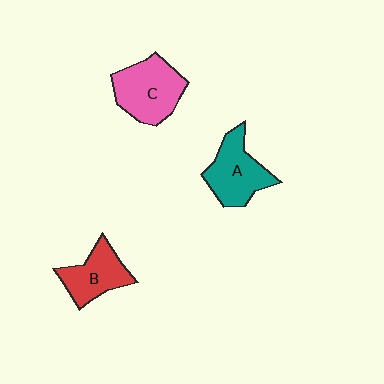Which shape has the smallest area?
Shape B (red).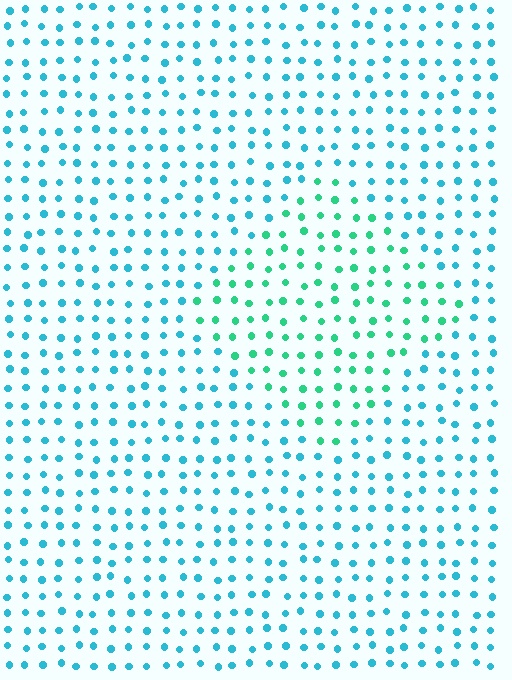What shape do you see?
I see a diamond.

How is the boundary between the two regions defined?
The boundary is defined purely by a slight shift in hue (about 37 degrees). Spacing, size, and orientation are identical on both sides.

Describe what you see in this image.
The image is filled with small cyan elements in a uniform arrangement. A diamond-shaped region is visible where the elements are tinted to a slightly different hue, forming a subtle color boundary.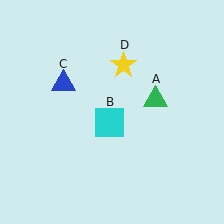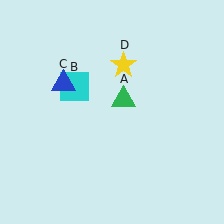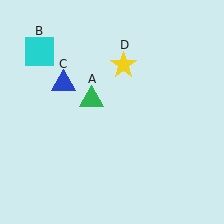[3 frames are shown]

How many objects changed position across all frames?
2 objects changed position: green triangle (object A), cyan square (object B).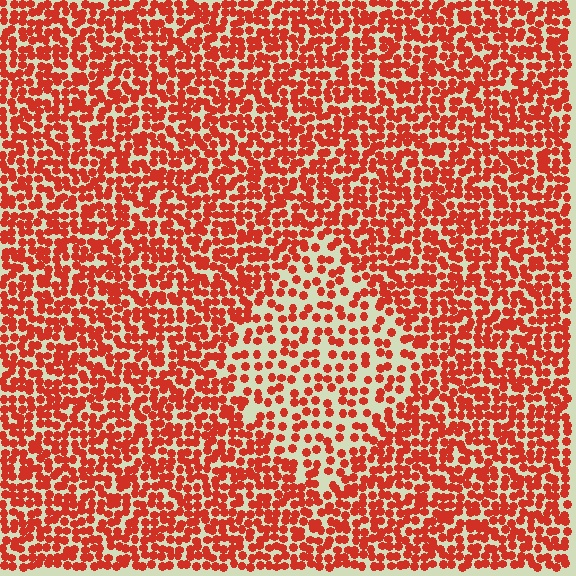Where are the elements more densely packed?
The elements are more densely packed outside the diamond boundary.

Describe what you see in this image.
The image contains small red elements arranged at two different densities. A diamond-shaped region is visible where the elements are less densely packed than the surrounding area.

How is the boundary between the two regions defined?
The boundary is defined by a change in element density (approximately 1.9x ratio). All elements are the same color, size, and shape.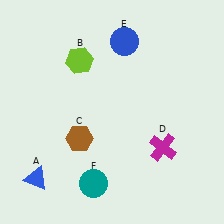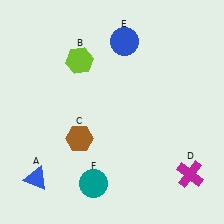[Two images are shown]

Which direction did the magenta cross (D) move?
The magenta cross (D) moved right.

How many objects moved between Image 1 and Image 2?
1 object moved between the two images.